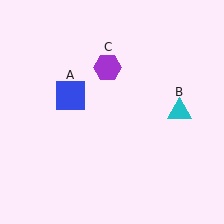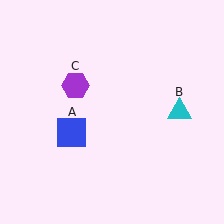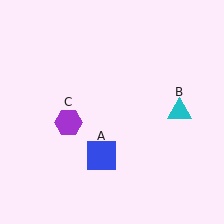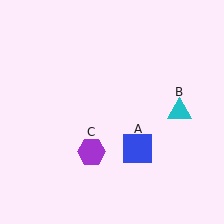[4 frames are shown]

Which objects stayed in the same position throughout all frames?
Cyan triangle (object B) remained stationary.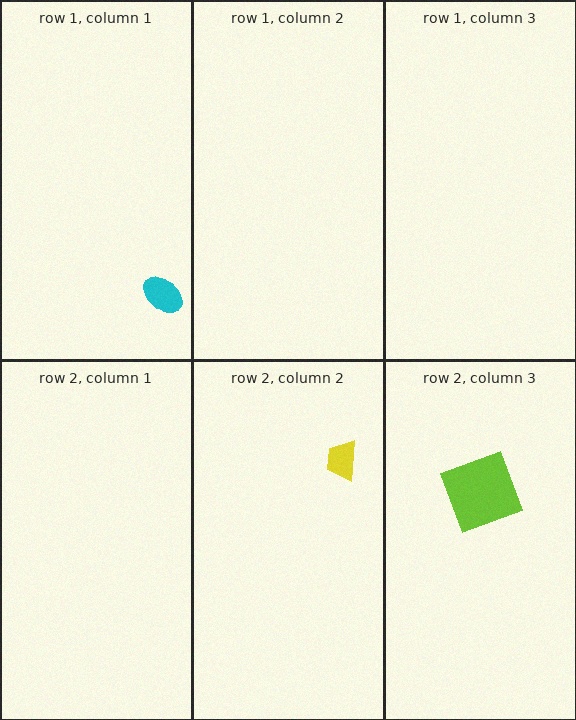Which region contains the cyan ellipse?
The row 1, column 1 region.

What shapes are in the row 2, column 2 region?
The yellow trapezoid.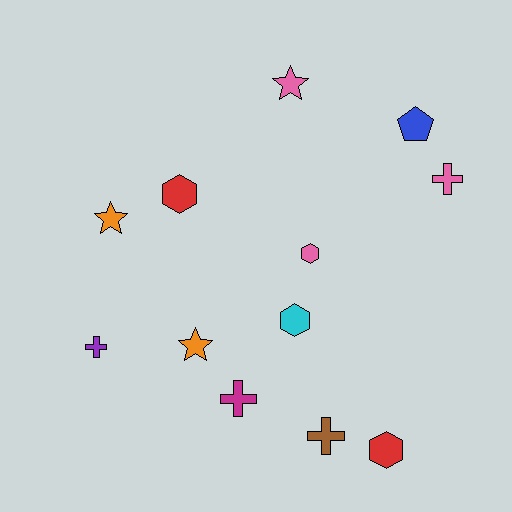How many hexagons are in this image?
There are 4 hexagons.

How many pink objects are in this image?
There are 3 pink objects.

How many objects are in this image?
There are 12 objects.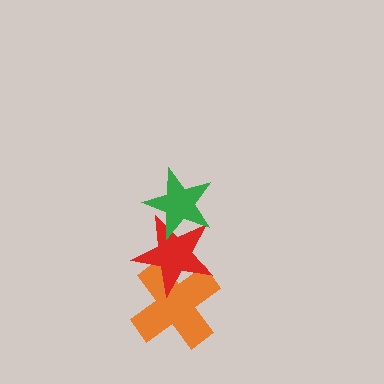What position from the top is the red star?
The red star is 2nd from the top.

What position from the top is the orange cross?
The orange cross is 3rd from the top.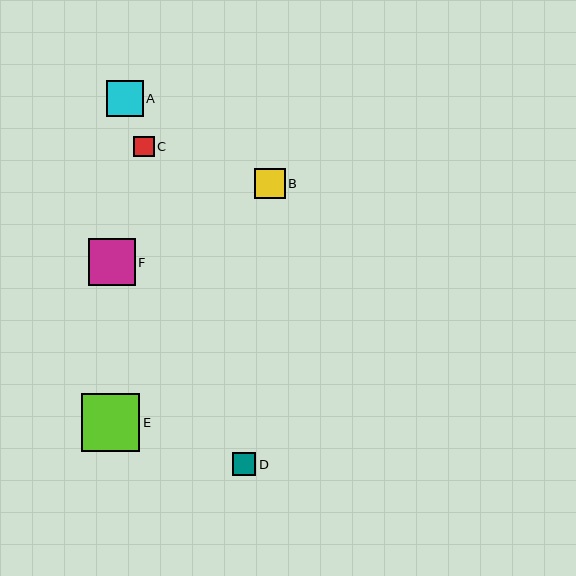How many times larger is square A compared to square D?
Square A is approximately 1.6 times the size of square D.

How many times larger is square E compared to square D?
Square E is approximately 2.5 times the size of square D.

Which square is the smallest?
Square C is the smallest with a size of approximately 20 pixels.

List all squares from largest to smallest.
From largest to smallest: E, F, A, B, D, C.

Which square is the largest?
Square E is the largest with a size of approximately 58 pixels.